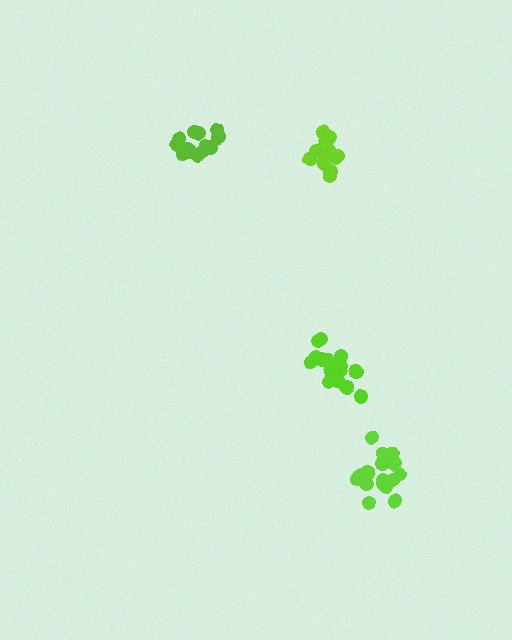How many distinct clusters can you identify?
There are 4 distinct clusters.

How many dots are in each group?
Group 1: 14 dots, Group 2: 14 dots, Group 3: 17 dots, Group 4: 17 dots (62 total).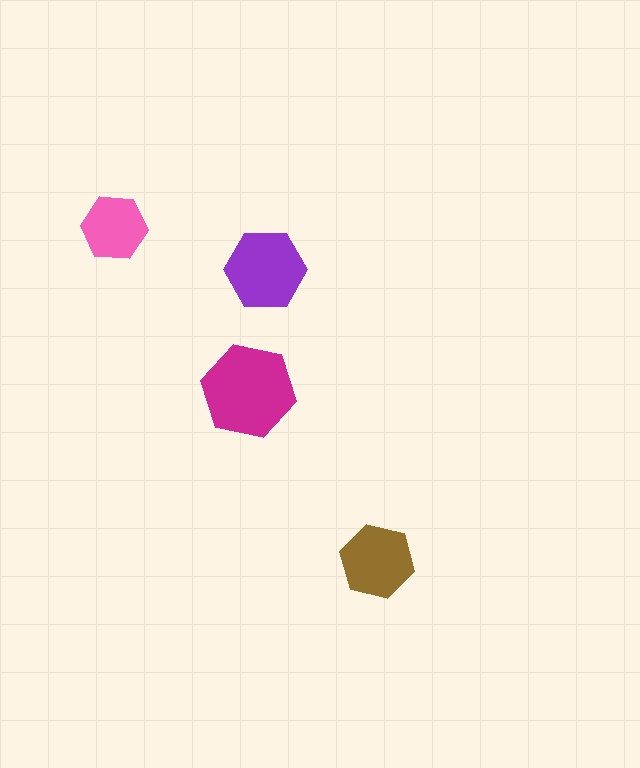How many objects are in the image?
There are 4 objects in the image.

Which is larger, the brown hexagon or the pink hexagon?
The brown one.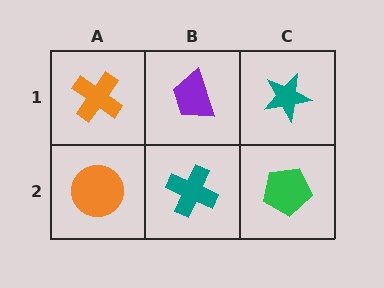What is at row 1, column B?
A purple trapezoid.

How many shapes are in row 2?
3 shapes.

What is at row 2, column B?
A teal cross.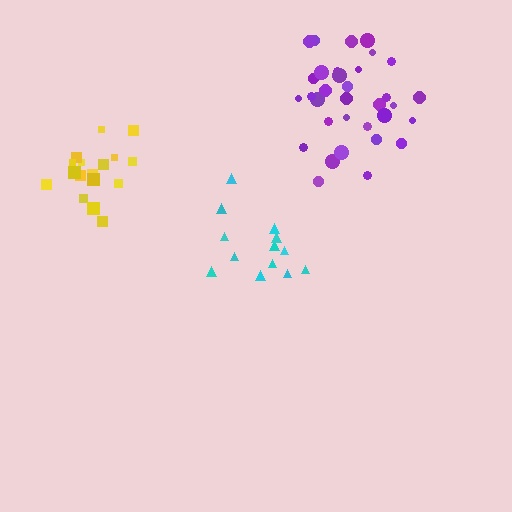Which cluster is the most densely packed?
Purple.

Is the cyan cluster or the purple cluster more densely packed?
Purple.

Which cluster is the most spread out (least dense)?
Cyan.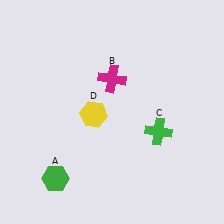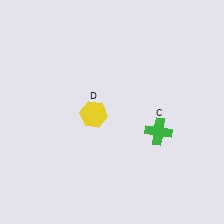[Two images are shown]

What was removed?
The magenta cross (B), the green hexagon (A) were removed in Image 2.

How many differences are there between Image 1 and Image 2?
There are 2 differences between the two images.